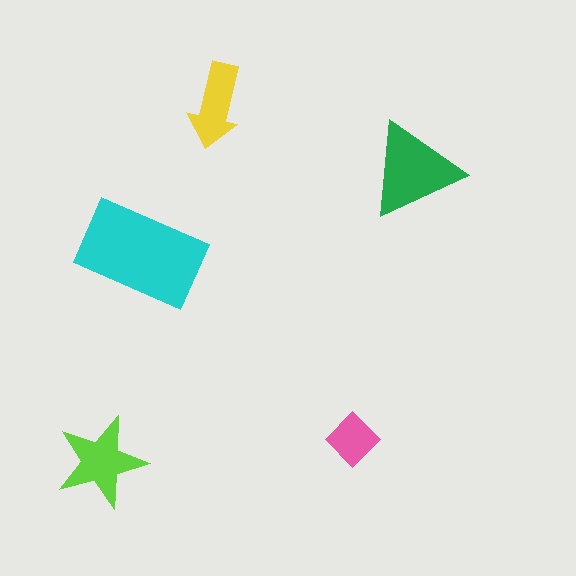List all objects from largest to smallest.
The cyan rectangle, the green triangle, the lime star, the yellow arrow, the pink diamond.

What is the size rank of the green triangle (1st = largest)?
2nd.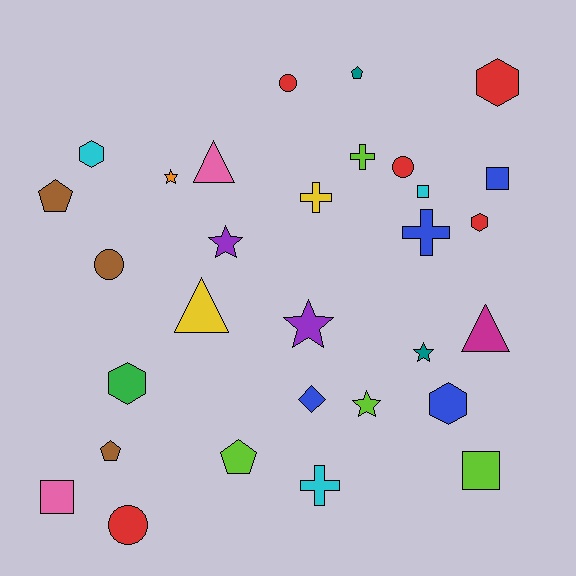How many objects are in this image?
There are 30 objects.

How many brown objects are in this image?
There are 3 brown objects.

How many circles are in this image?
There are 4 circles.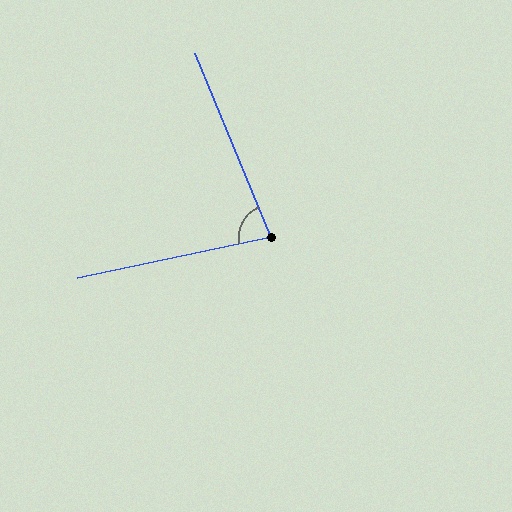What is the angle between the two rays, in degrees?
Approximately 80 degrees.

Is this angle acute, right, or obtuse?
It is acute.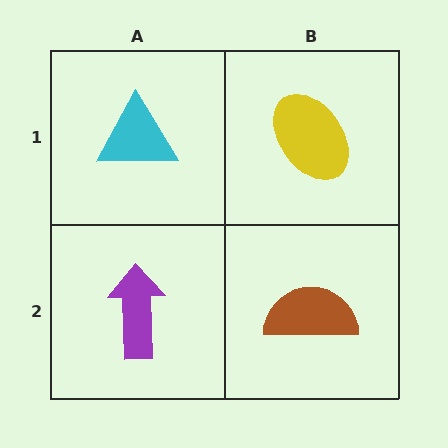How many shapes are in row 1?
2 shapes.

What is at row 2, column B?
A brown semicircle.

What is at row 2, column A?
A purple arrow.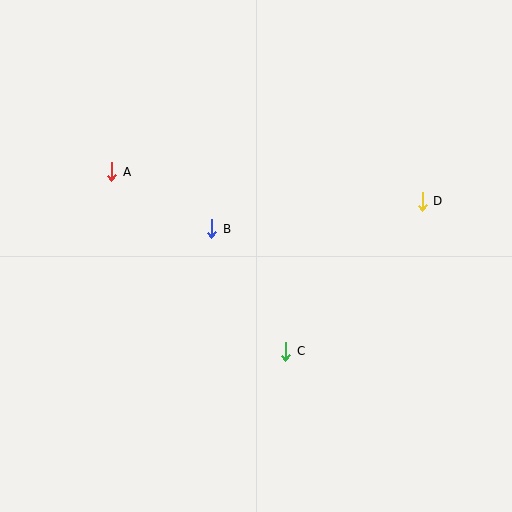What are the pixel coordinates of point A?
Point A is at (112, 172).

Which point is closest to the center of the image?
Point B at (212, 229) is closest to the center.